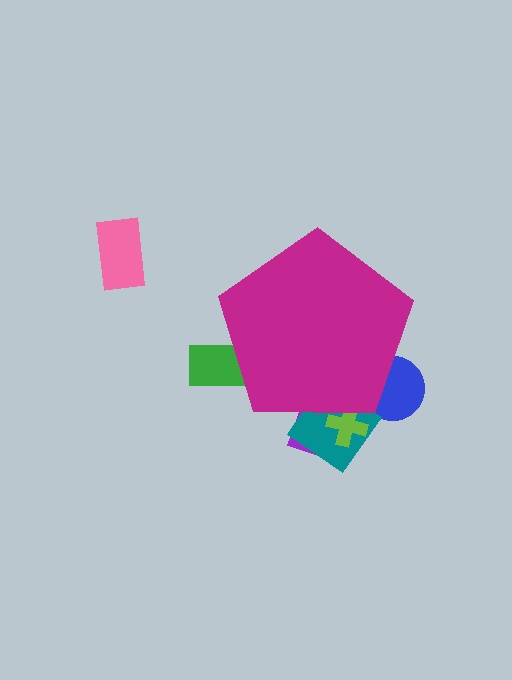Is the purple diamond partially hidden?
Yes, the purple diamond is partially hidden behind the magenta pentagon.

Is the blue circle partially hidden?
Yes, the blue circle is partially hidden behind the magenta pentagon.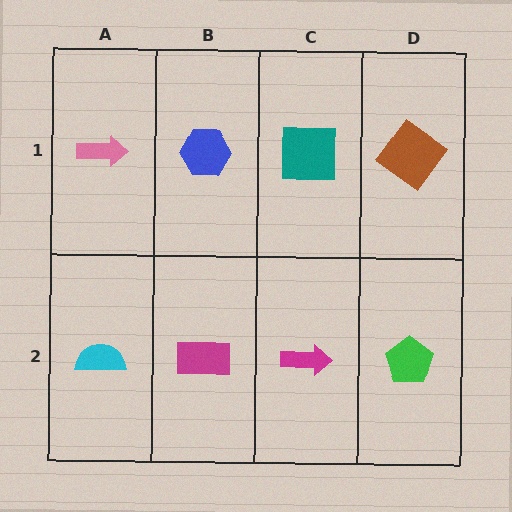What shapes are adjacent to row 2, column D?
A brown diamond (row 1, column D), a magenta arrow (row 2, column C).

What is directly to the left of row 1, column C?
A blue hexagon.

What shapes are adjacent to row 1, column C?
A magenta arrow (row 2, column C), a blue hexagon (row 1, column B), a brown diamond (row 1, column D).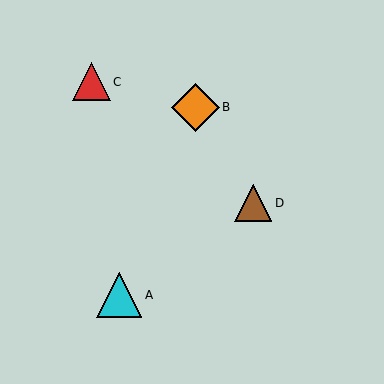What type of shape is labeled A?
Shape A is a cyan triangle.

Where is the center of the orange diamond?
The center of the orange diamond is at (195, 107).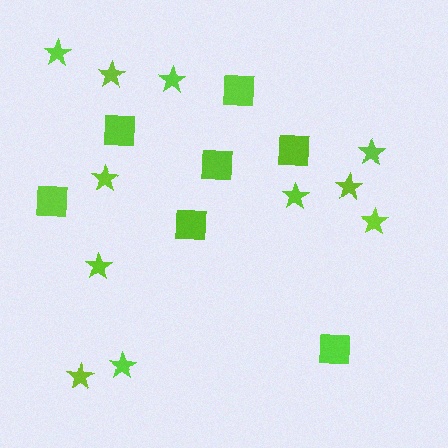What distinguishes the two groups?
There are 2 groups: one group of squares (7) and one group of stars (11).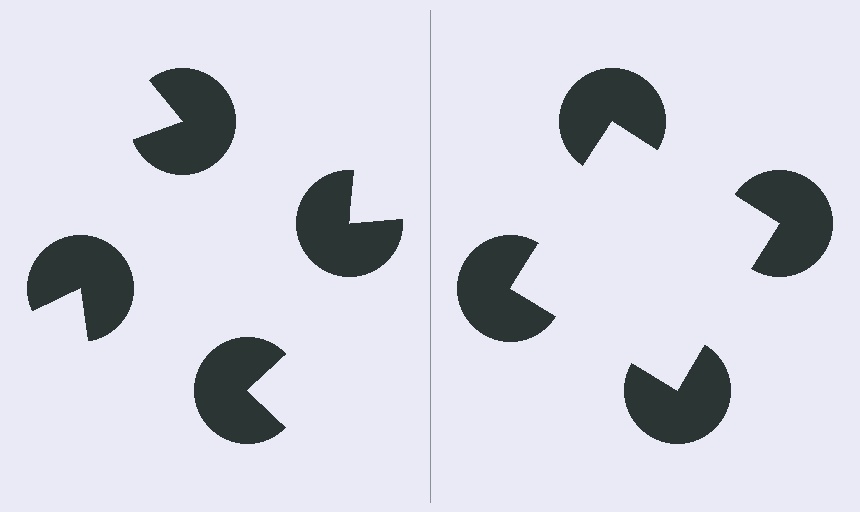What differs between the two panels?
The pac-man discs are positioned identically on both sides; only the wedge orientations differ. On the right they align to a square; on the left they are misaligned.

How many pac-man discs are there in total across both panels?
8 — 4 on each side.